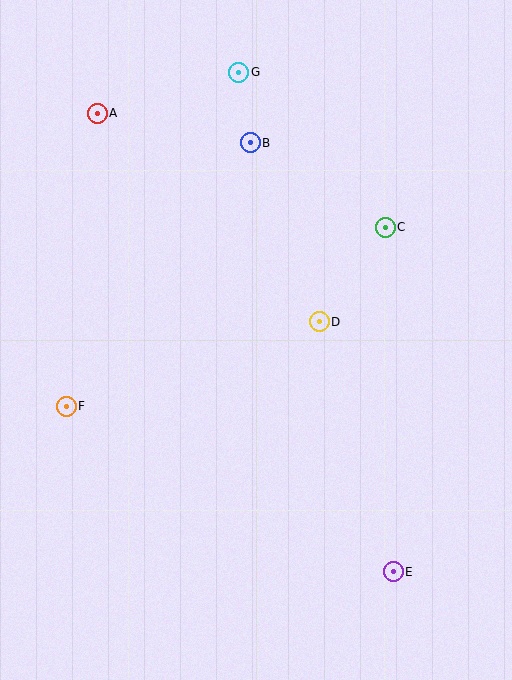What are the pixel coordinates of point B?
Point B is at (250, 143).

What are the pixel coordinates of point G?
Point G is at (239, 72).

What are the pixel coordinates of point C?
Point C is at (385, 227).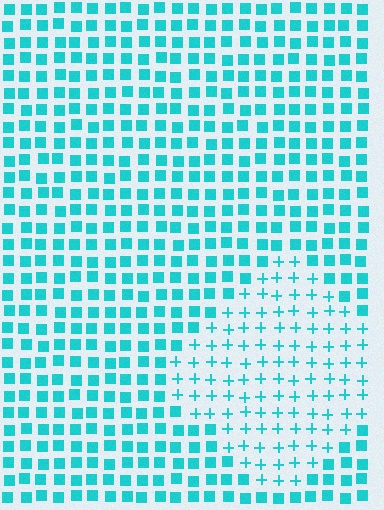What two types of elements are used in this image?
The image uses plus signs inside the diamond region and squares outside it.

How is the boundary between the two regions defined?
The boundary is defined by a change in element shape: plus signs inside vs. squares outside. All elements share the same color and spacing.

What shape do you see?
I see a diamond.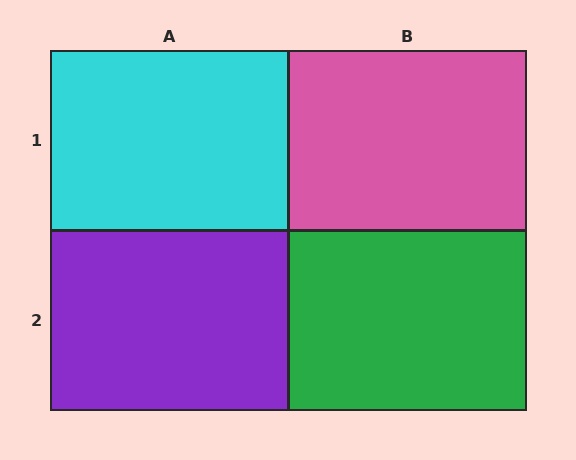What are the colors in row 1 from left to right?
Cyan, pink.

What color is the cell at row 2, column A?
Purple.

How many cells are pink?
1 cell is pink.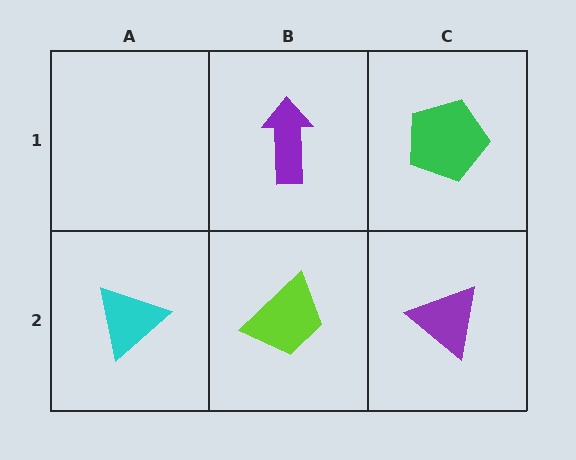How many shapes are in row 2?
3 shapes.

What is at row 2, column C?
A purple triangle.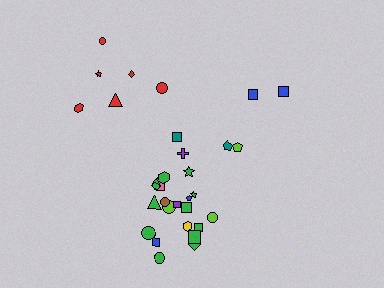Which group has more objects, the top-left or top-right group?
The top-left group.